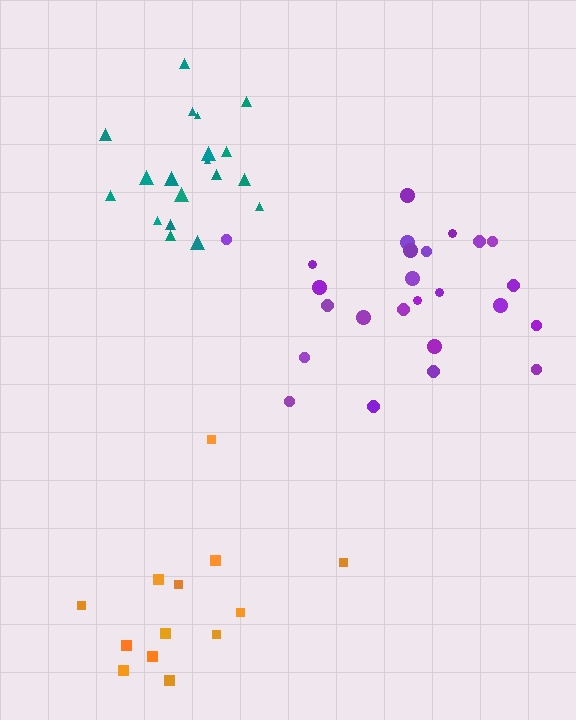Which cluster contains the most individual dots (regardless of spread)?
Purple (25).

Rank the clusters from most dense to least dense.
teal, purple, orange.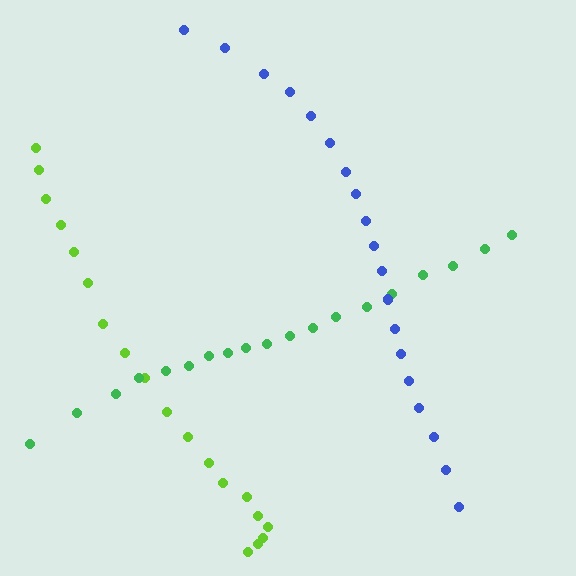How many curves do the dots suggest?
There are 3 distinct paths.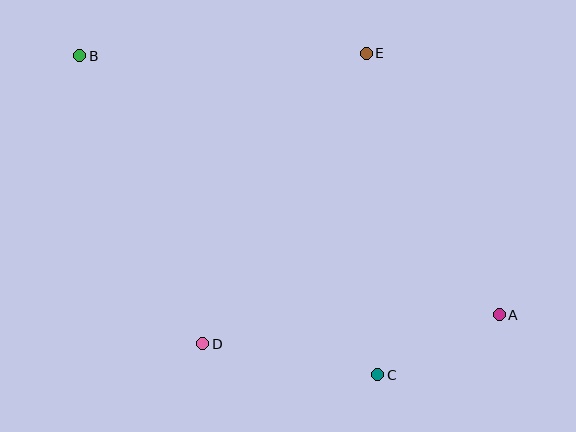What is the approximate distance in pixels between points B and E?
The distance between B and E is approximately 286 pixels.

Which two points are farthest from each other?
Points A and B are farthest from each other.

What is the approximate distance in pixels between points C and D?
The distance between C and D is approximately 177 pixels.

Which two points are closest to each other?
Points A and C are closest to each other.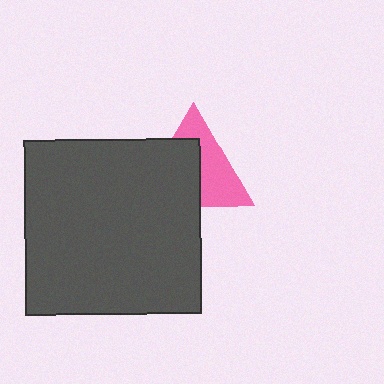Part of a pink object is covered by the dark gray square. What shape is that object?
It is a triangle.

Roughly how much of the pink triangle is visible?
About half of it is visible (roughly 48%).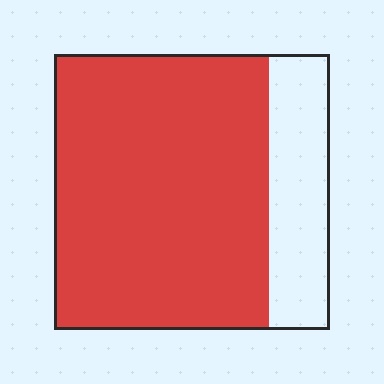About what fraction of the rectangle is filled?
About four fifths (4/5).